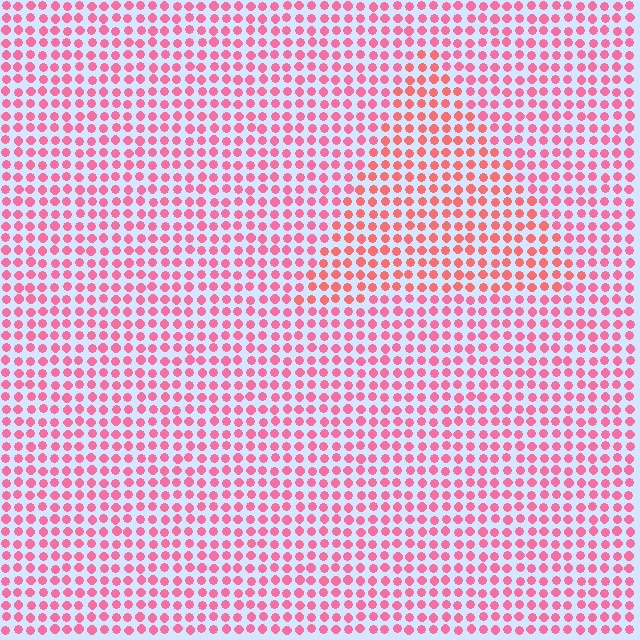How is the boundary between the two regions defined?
The boundary is defined purely by a slight shift in hue (about 21 degrees). Spacing, size, and orientation are identical on both sides.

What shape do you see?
I see a triangle.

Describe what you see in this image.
The image is filled with small pink elements in a uniform arrangement. A triangle-shaped region is visible where the elements are tinted to a slightly different hue, forming a subtle color boundary.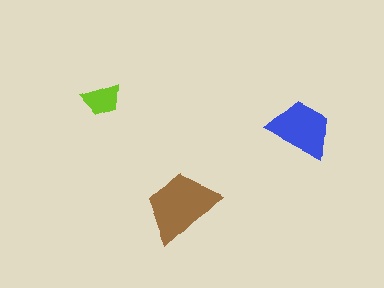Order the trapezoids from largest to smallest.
the brown one, the blue one, the lime one.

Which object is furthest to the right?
The blue trapezoid is rightmost.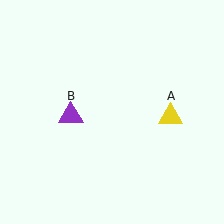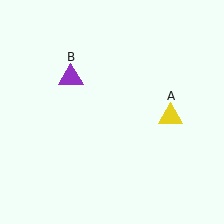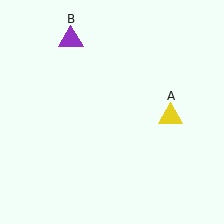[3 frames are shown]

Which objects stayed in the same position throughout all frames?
Yellow triangle (object A) remained stationary.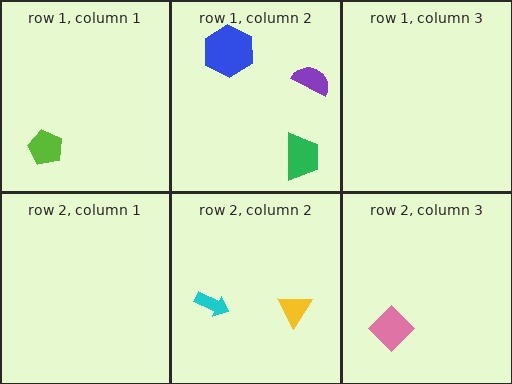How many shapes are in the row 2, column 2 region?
2.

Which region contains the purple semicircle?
The row 1, column 2 region.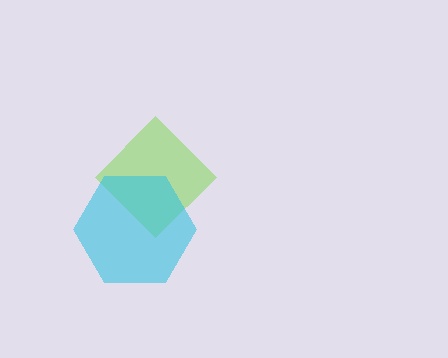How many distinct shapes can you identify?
There are 2 distinct shapes: a lime diamond, a cyan hexagon.